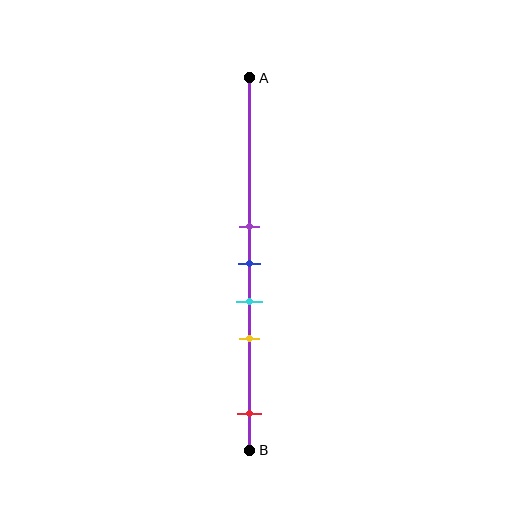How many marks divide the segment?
There are 5 marks dividing the segment.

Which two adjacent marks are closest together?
The purple and blue marks are the closest adjacent pair.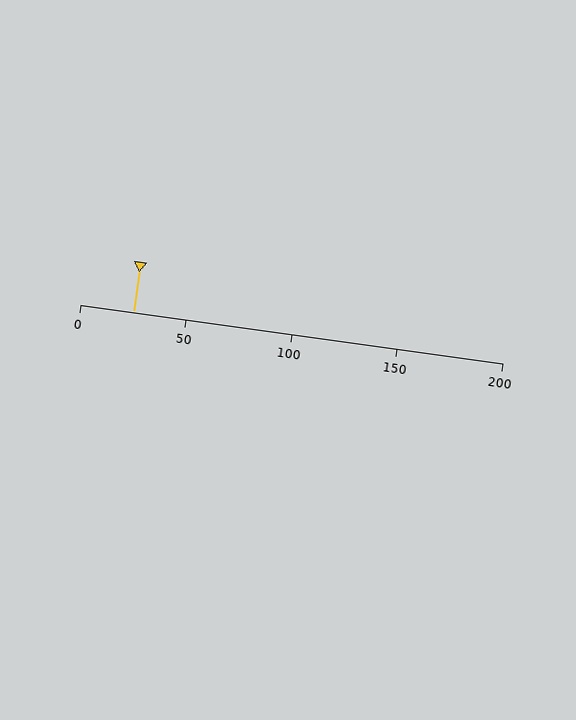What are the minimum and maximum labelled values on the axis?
The axis runs from 0 to 200.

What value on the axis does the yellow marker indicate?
The marker indicates approximately 25.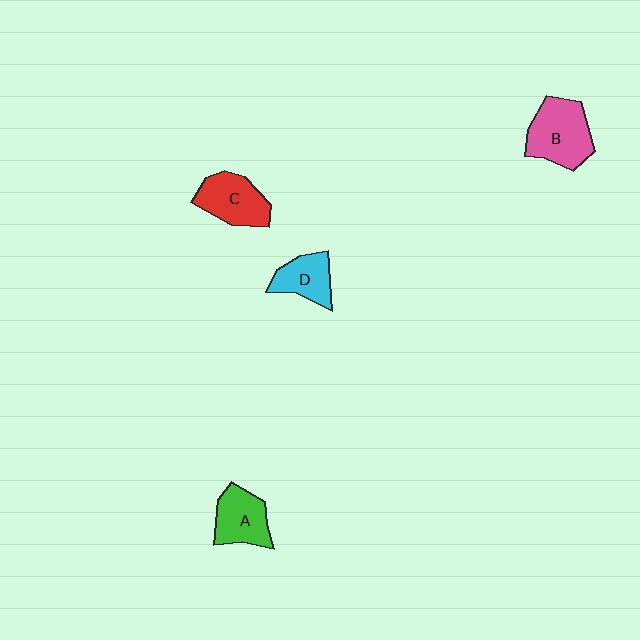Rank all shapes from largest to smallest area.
From largest to smallest: B (pink), C (red), A (green), D (cyan).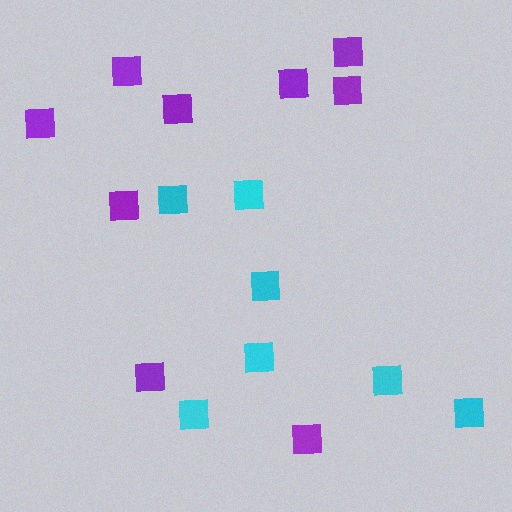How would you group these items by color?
There are 2 groups: one group of cyan squares (7) and one group of purple squares (9).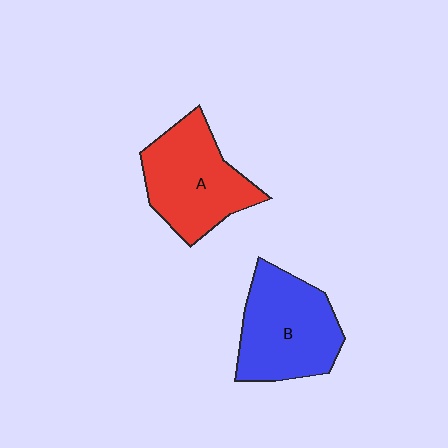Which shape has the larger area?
Shape B (blue).